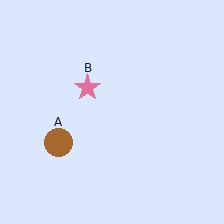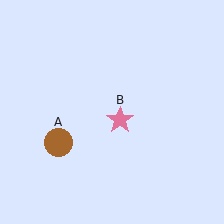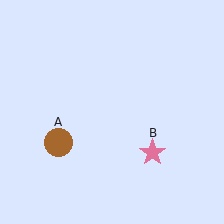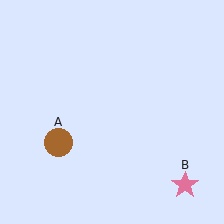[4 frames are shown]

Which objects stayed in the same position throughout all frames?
Brown circle (object A) remained stationary.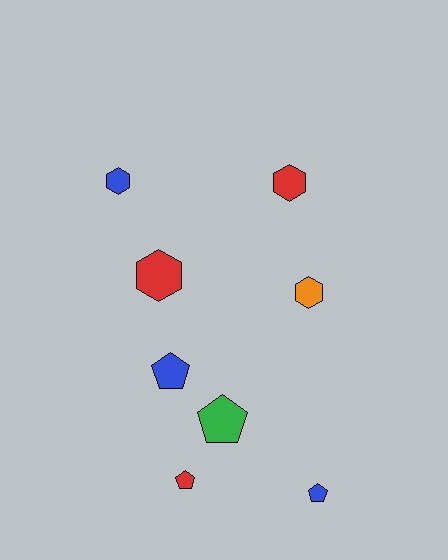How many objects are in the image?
There are 8 objects.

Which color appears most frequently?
Red, with 3 objects.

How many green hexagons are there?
There are no green hexagons.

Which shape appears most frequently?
Hexagon, with 4 objects.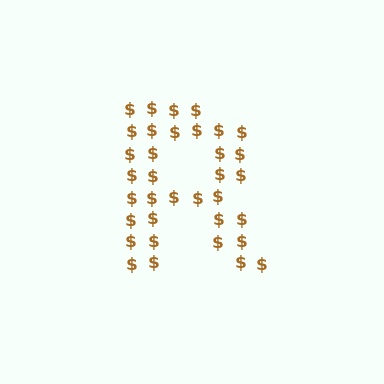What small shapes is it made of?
It is made of small dollar signs.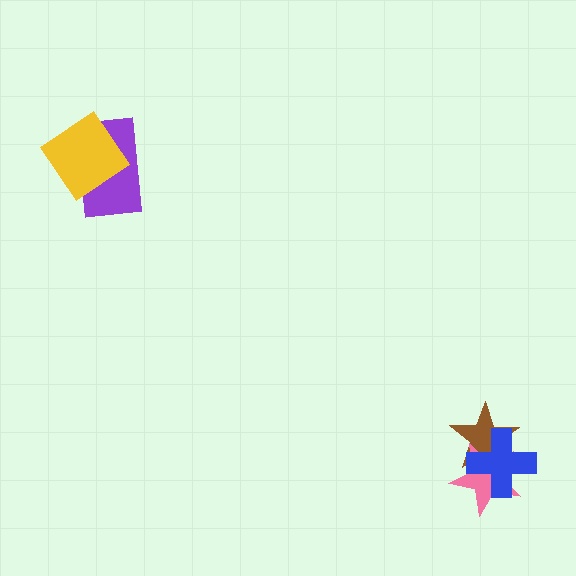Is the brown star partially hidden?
Yes, it is partially covered by another shape.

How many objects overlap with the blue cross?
2 objects overlap with the blue cross.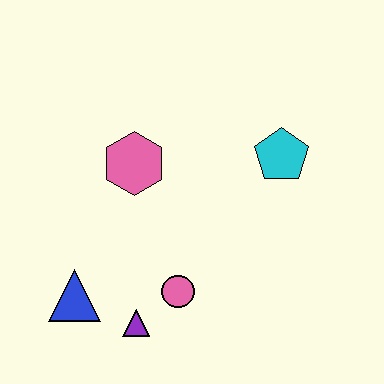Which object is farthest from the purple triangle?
The cyan pentagon is farthest from the purple triangle.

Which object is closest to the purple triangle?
The pink circle is closest to the purple triangle.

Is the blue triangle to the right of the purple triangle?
No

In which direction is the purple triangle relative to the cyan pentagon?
The purple triangle is below the cyan pentagon.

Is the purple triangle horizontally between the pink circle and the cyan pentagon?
No